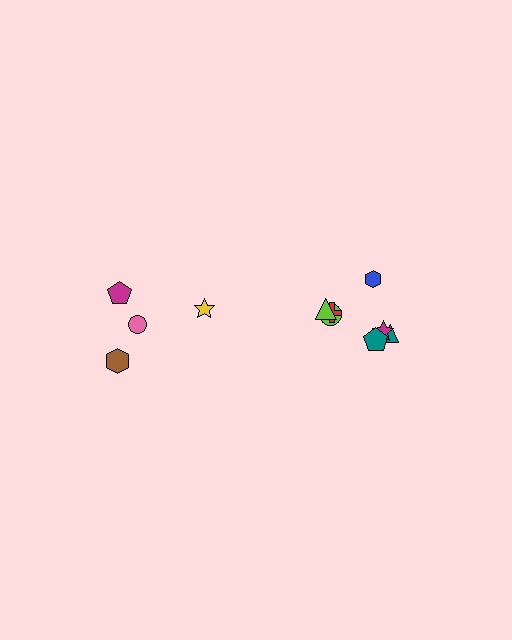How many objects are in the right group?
There are 7 objects.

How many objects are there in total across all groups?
There are 11 objects.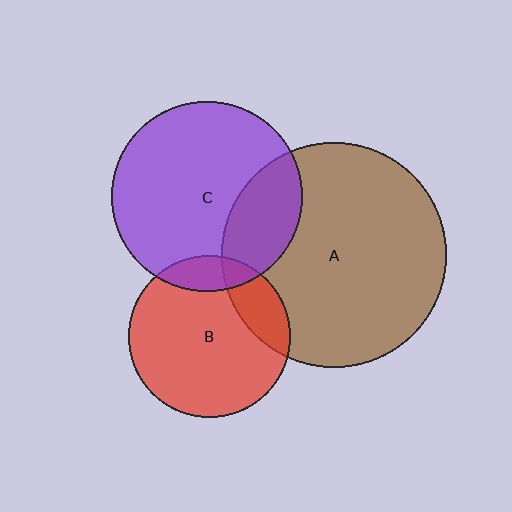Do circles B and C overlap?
Yes.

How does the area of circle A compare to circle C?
Approximately 1.4 times.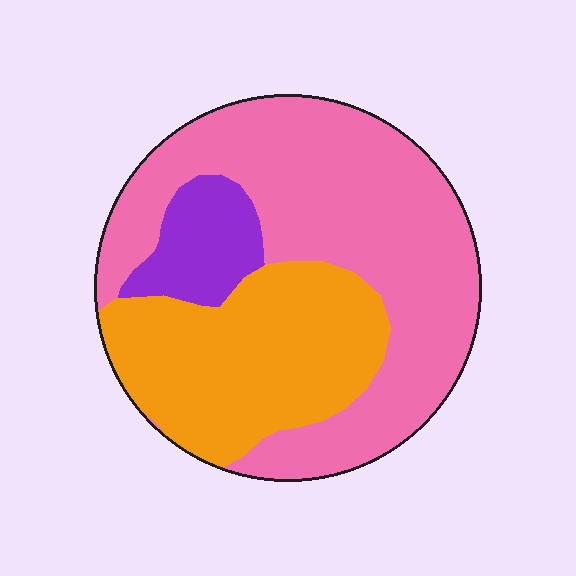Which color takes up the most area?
Pink, at roughly 55%.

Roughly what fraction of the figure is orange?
Orange covers about 35% of the figure.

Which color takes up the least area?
Purple, at roughly 10%.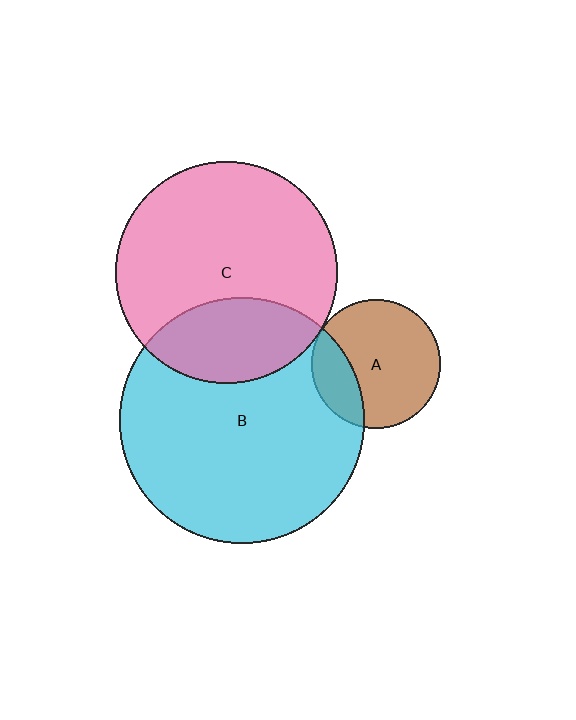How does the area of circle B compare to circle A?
Approximately 3.6 times.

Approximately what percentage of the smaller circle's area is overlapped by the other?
Approximately 5%.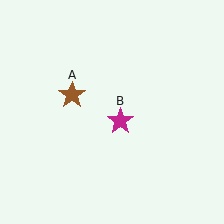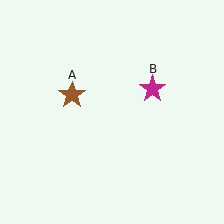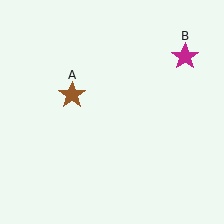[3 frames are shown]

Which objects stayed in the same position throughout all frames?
Brown star (object A) remained stationary.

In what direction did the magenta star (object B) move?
The magenta star (object B) moved up and to the right.